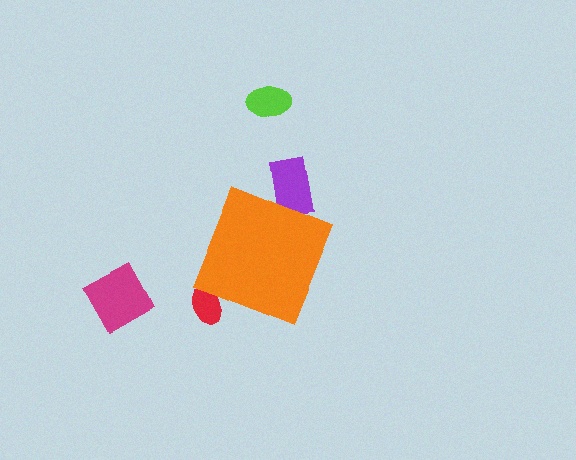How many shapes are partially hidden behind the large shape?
2 shapes are partially hidden.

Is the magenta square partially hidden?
No, the magenta square is fully visible.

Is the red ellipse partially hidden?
Yes, the red ellipse is partially hidden behind the orange diamond.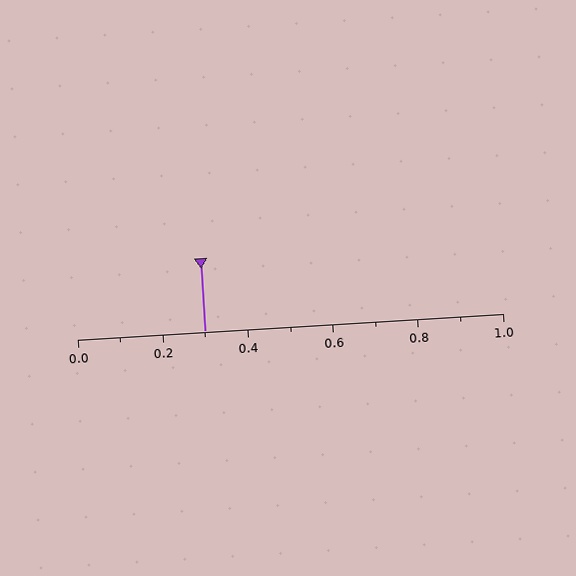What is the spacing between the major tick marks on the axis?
The major ticks are spaced 0.2 apart.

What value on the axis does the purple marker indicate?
The marker indicates approximately 0.3.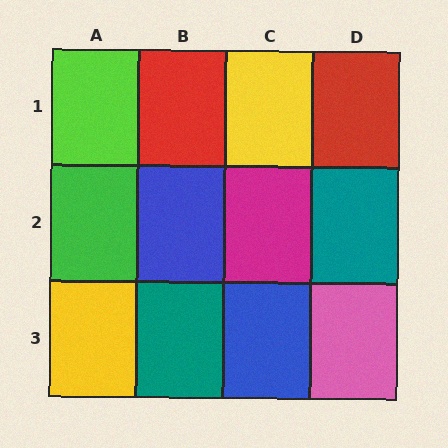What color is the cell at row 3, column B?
Teal.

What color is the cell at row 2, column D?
Teal.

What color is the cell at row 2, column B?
Blue.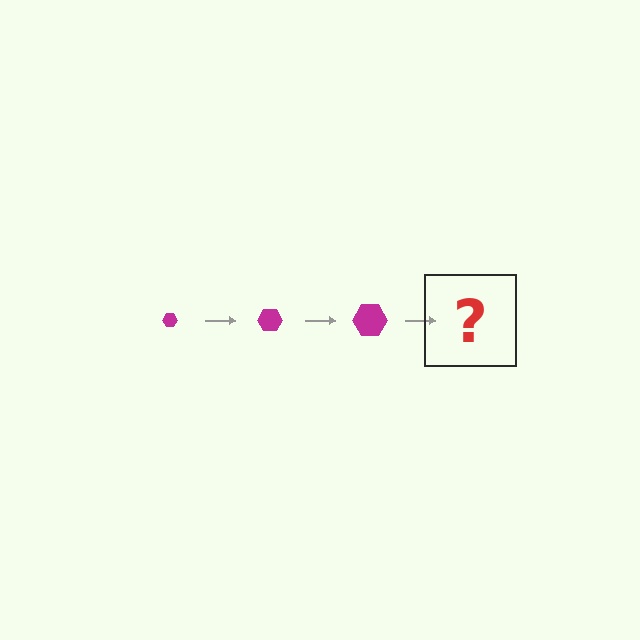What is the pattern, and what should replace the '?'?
The pattern is that the hexagon gets progressively larger each step. The '?' should be a magenta hexagon, larger than the previous one.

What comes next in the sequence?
The next element should be a magenta hexagon, larger than the previous one.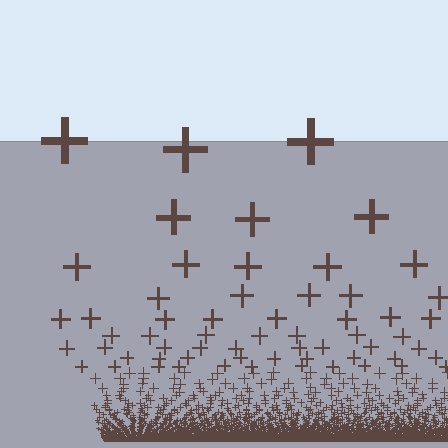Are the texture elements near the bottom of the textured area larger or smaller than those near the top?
Smaller. The gradient is inverted — elements near the bottom are smaller and denser.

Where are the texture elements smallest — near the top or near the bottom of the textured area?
Near the bottom.